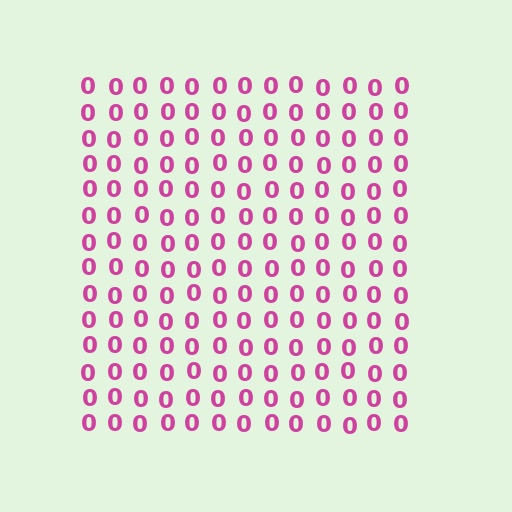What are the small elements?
The small elements are digit 0's.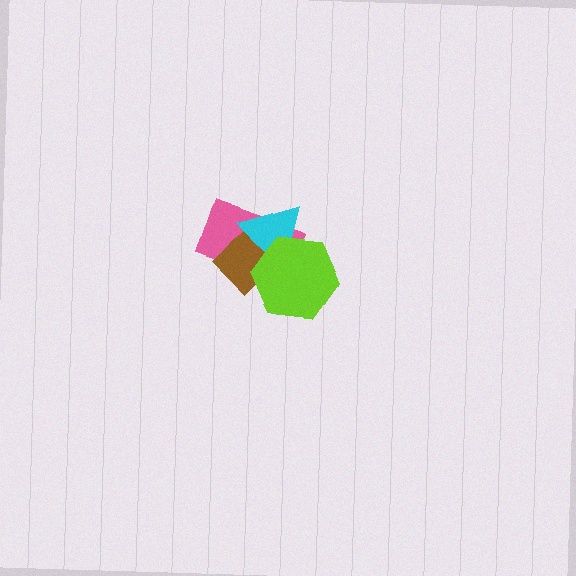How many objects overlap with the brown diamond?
3 objects overlap with the brown diamond.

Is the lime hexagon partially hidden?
No, no other shape covers it.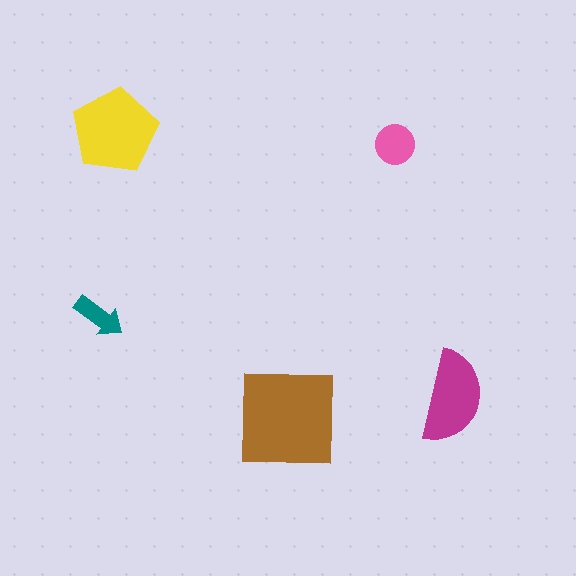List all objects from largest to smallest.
The brown square, the yellow pentagon, the magenta semicircle, the pink circle, the teal arrow.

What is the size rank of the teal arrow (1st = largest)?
5th.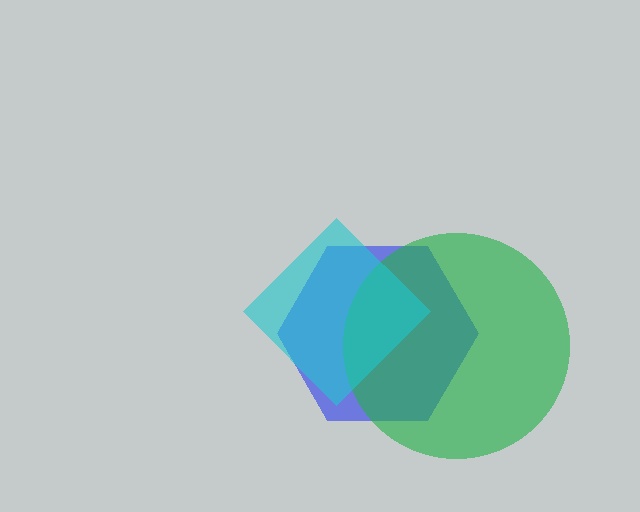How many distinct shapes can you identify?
There are 3 distinct shapes: a blue hexagon, a green circle, a cyan diamond.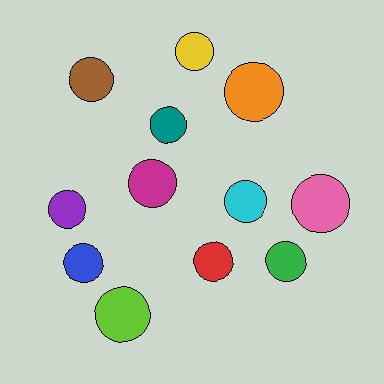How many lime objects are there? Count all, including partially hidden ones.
There is 1 lime object.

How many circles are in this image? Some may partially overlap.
There are 12 circles.